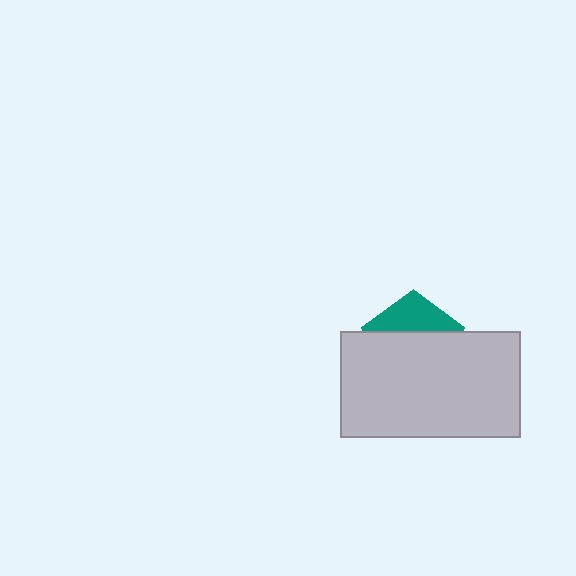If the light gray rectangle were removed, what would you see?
You would see the complete teal pentagon.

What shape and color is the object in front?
The object in front is a light gray rectangle.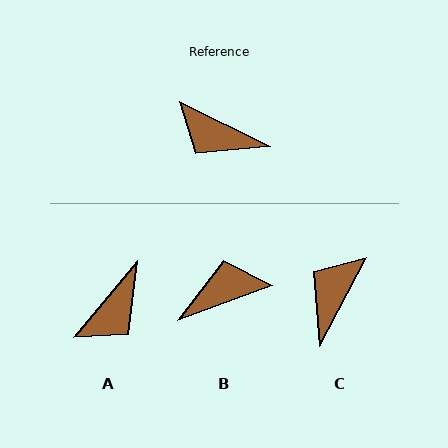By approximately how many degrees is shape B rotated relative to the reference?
Approximately 133 degrees clockwise.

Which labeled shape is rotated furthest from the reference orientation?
B, about 133 degrees away.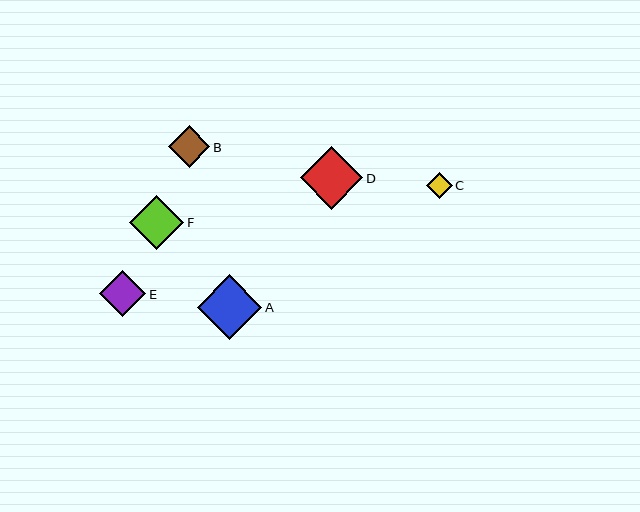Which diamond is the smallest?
Diamond C is the smallest with a size of approximately 26 pixels.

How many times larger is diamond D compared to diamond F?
Diamond D is approximately 1.2 times the size of diamond F.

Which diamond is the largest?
Diamond A is the largest with a size of approximately 65 pixels.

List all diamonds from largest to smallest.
From largest to smallest: A, D, F, E, B, C.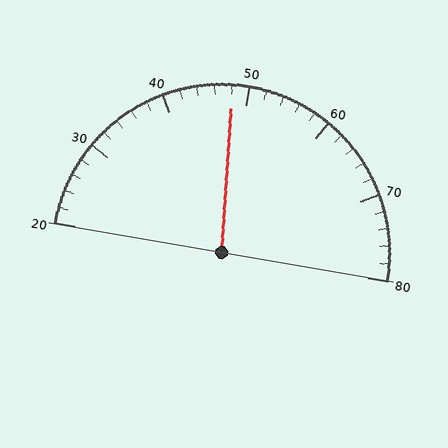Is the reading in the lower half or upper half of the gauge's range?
The reading is in the lower half of the range (20 to 80).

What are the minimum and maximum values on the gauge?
The gauge ranges from 20 to 80.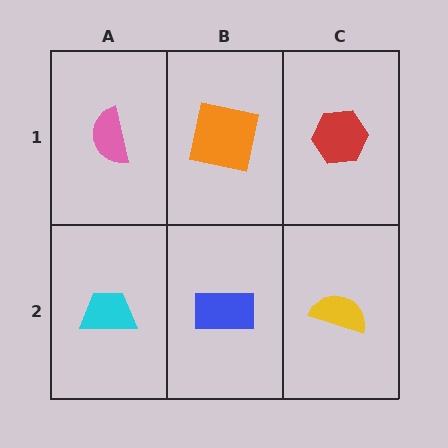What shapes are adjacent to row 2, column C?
A red hexagon (row 1, column C), a blue rectangle (row 2, column B).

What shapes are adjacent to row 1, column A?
A cyan trapezoid (row 2, column A), an orange square (row 1, column B).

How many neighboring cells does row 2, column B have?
3.